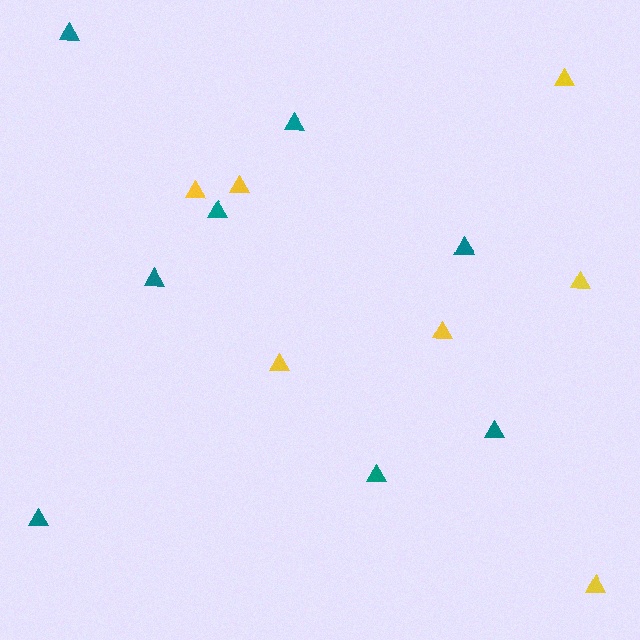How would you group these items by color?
There are 2 groups: one group of yellow triangles (7) and one group of teal triangles (8).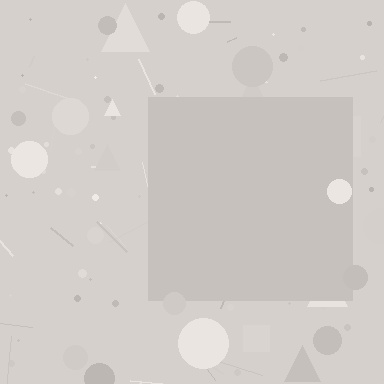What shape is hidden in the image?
A square is hidden in the image.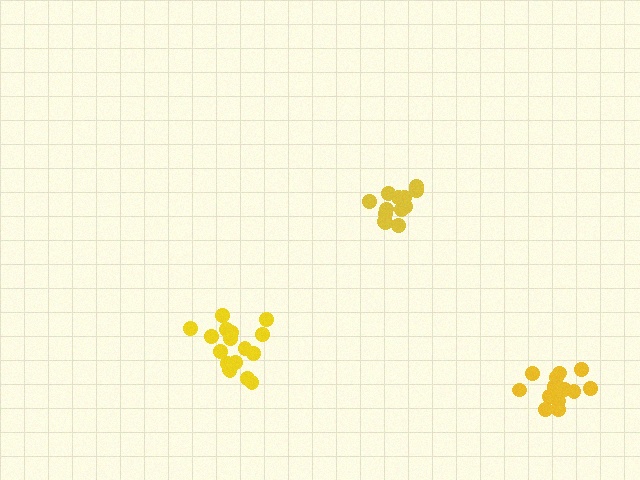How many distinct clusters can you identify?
There are 3 distinct clusters.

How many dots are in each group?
Group 1: 13 dots, Group 2: 17 dots, Group 3: 14 dots (44 total).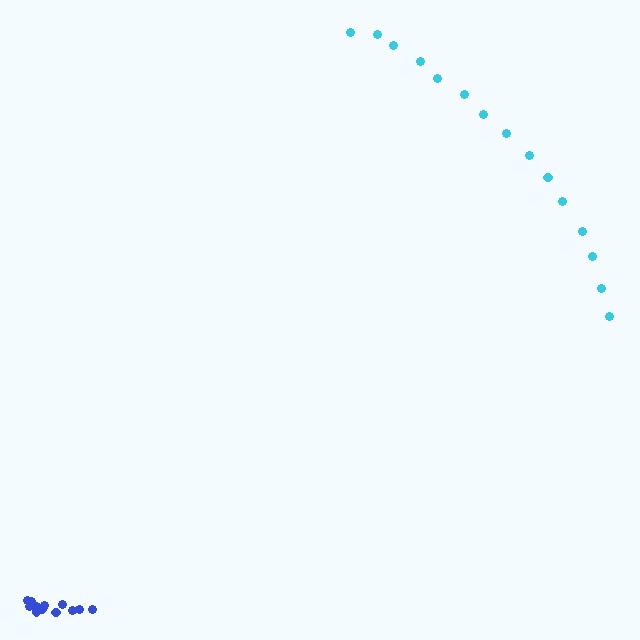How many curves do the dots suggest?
There are 2 distinct paths.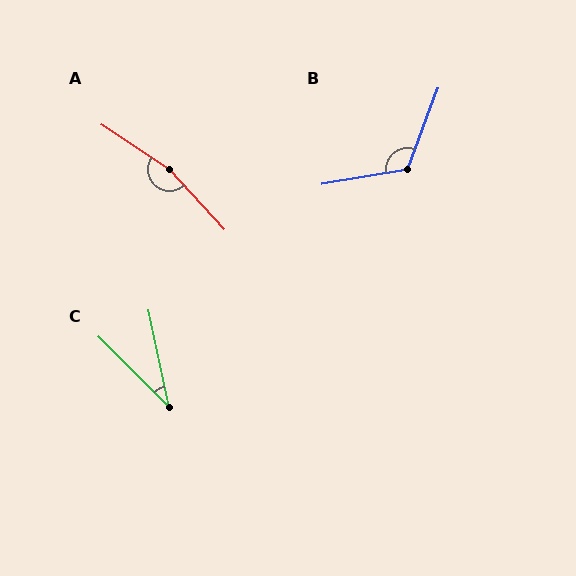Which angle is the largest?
A, at approximately 166 degrees.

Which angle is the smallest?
C, at approximately 33 degrees.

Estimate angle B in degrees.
Approximately 120 degrees.